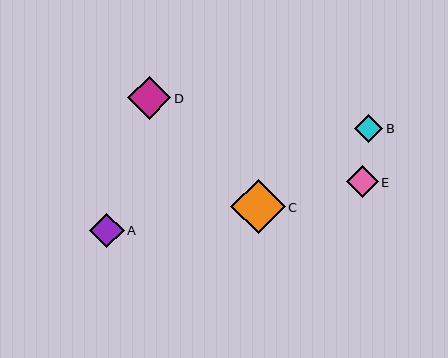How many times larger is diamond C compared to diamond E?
Diamond C is approximately 1.7 times the size of diamond E.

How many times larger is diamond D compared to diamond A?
Diamond D is approximately 1.2 times the size of diamond A.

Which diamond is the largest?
Diamond C is the largest with a size of approximately 55 pixels.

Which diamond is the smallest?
Diamond B is the smallest with a size of approximately 28 pixels.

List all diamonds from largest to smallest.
From largest to smallest: C, D, A, E, B.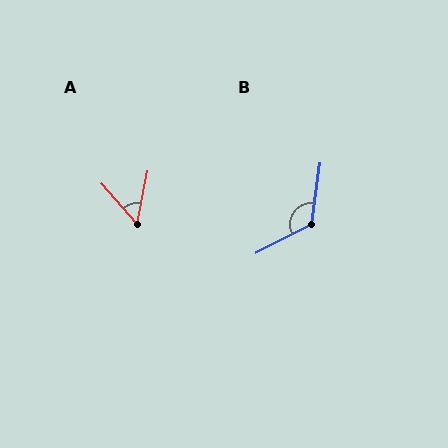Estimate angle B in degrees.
Approximately 126 degrees.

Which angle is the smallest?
A, at approximately 52 degrees.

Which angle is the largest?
B, at approximately 126 degrees.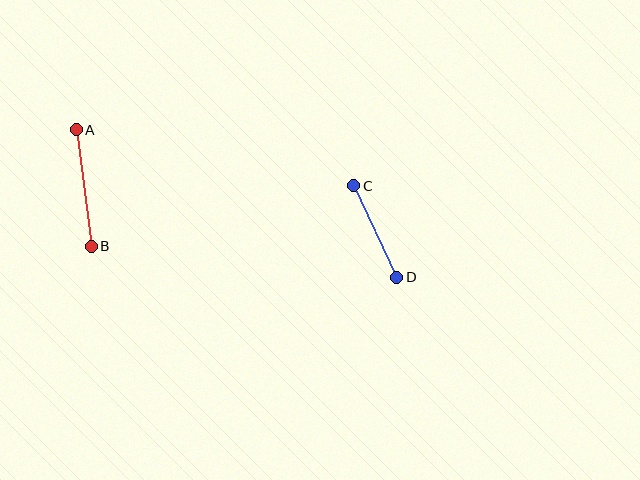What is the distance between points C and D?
The distance is approximately 101 pixels.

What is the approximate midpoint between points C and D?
The midpoint is at approximately (375, 232) pixels.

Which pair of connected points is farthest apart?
Points A and B are farthest apart.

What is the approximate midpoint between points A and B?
The midpoint is at approximately (84, 188) pixels.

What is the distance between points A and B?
The distance is approximately 118 pixels.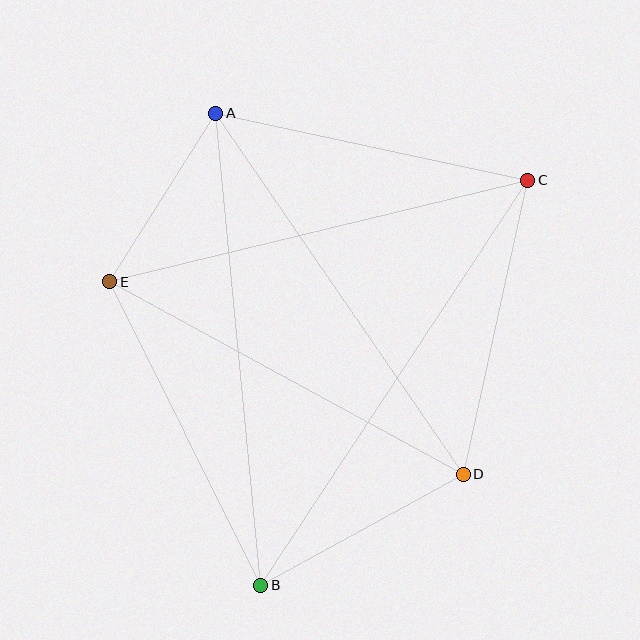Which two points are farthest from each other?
Points B and C are farthest from each other.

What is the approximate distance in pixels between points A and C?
The distance between A and C is approximately 319 pixels.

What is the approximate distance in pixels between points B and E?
The distance between B and E is approximately 339 pixels.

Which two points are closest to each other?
Points A and E are closest to each other.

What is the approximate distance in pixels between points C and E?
The distance between C and E is approximately 430 pixels.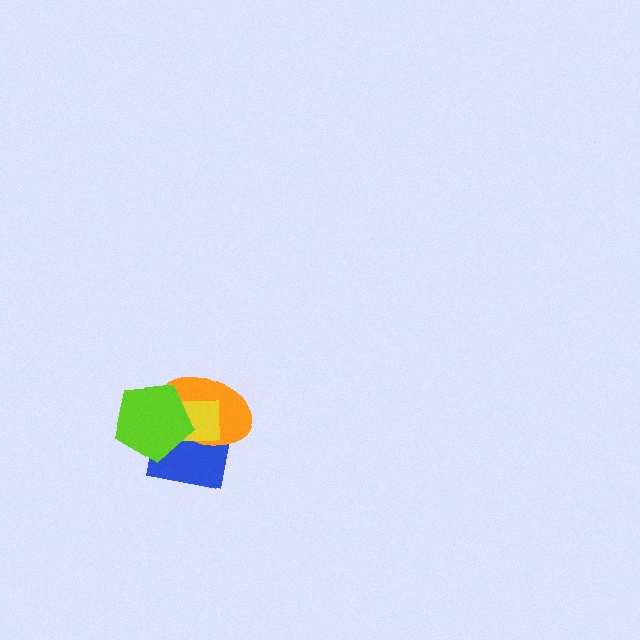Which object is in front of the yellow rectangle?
The lime pentagon is in front of the yellow rectangle.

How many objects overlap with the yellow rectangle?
3 objects overlap with the yellow rectangle.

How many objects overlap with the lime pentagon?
3 objects overlap with the lime pentagon.